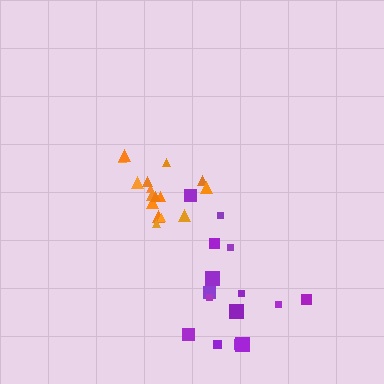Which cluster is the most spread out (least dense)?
Purple.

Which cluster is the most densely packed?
Orange.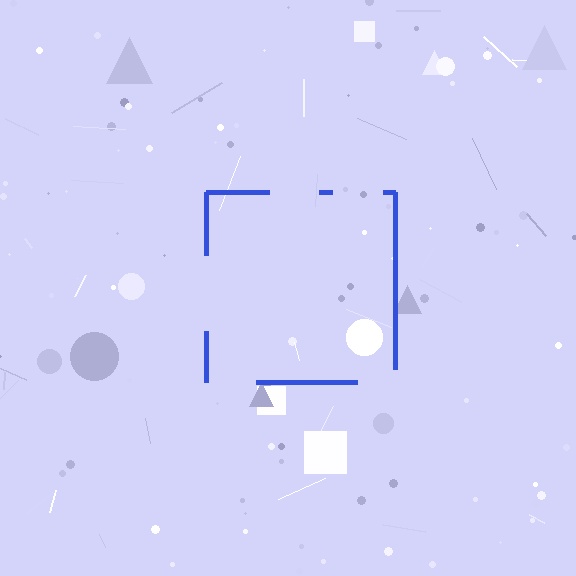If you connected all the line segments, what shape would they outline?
They would outline a square.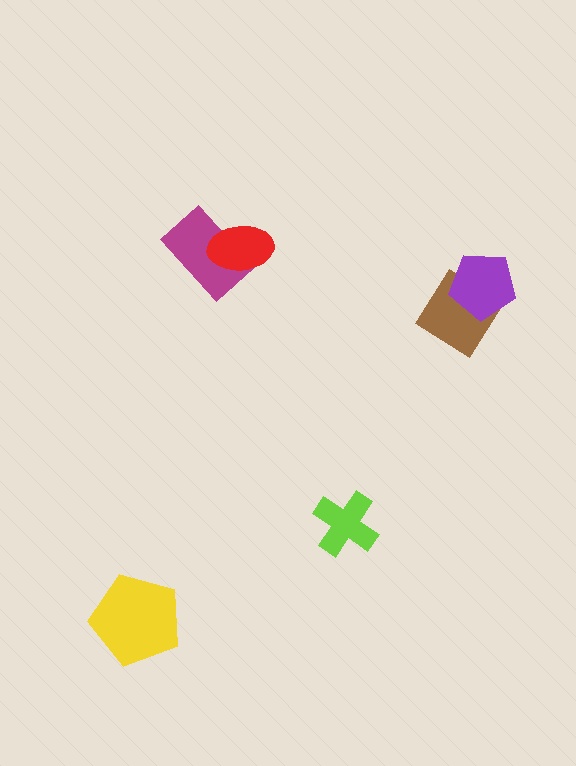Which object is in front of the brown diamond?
The purple pentagon is in front of the brown diamond.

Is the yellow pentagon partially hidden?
No, no other shape covers it.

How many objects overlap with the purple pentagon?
1 object overlaps with the purple pentagon.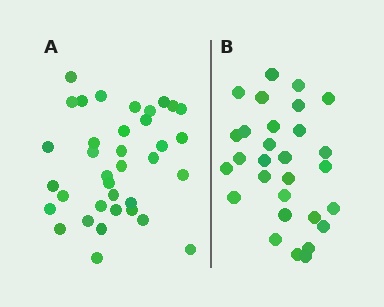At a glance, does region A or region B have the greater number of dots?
Region A (the left region) has more dots.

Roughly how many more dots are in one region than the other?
Region A has roughly 8 or so more dots than region B.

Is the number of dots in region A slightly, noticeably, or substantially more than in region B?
Region A has only slightly more — the two regions are fairly close. The ratio is roughly 1.2 to 1.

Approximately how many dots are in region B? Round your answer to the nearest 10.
About 30 dots. (The exact count is 29, which rounds to 30.)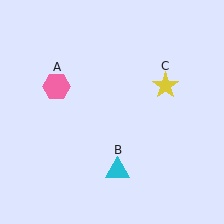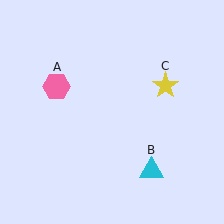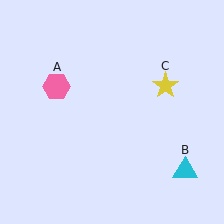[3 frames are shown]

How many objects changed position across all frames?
1 object changed position: cyan triangle (object B).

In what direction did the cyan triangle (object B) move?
The cyan triangle (object B) moved right.